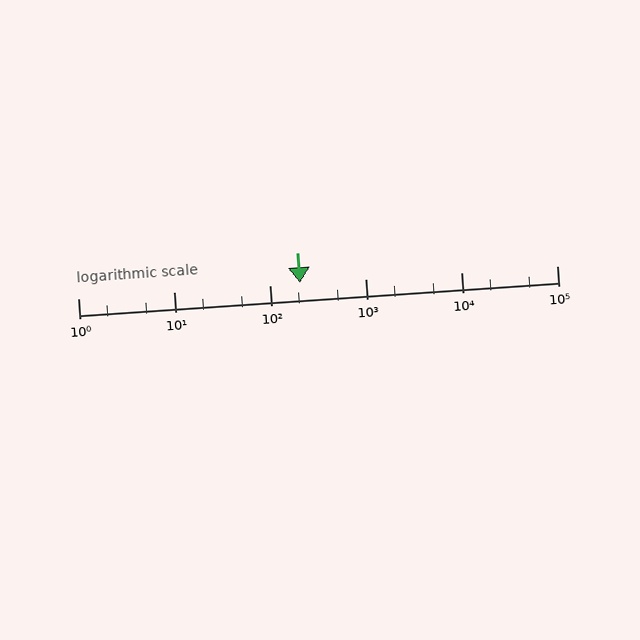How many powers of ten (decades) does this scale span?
The scale spans 5 decades, from 1 to 100000.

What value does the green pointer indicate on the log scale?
The pointer indicates approximately 210.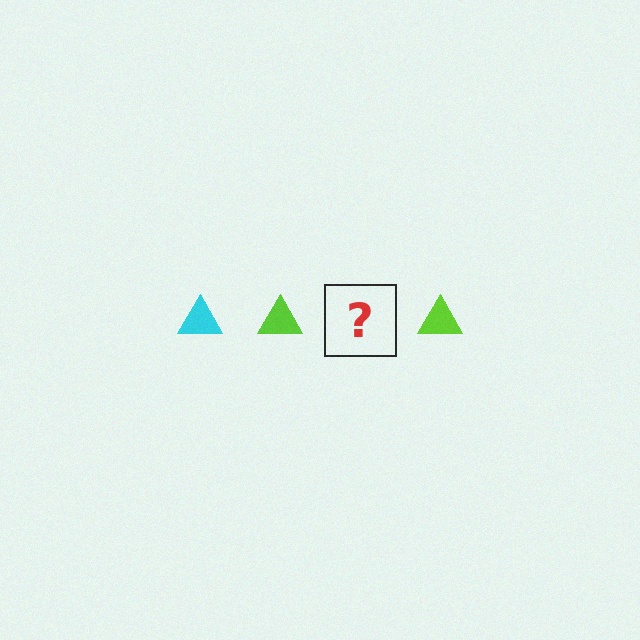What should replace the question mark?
The question mark should be replaced with a cyan triangle.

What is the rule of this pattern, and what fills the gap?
The rule is that the pattern cycles through cyan, lime triangles. The gap should be filled with a cyan triangle.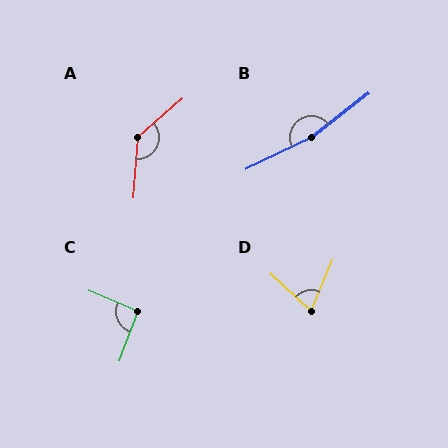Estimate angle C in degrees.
Approximately 93 degrees.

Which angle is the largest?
B, at approximately 169 degrees.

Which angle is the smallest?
D, at approximately 69 degrees.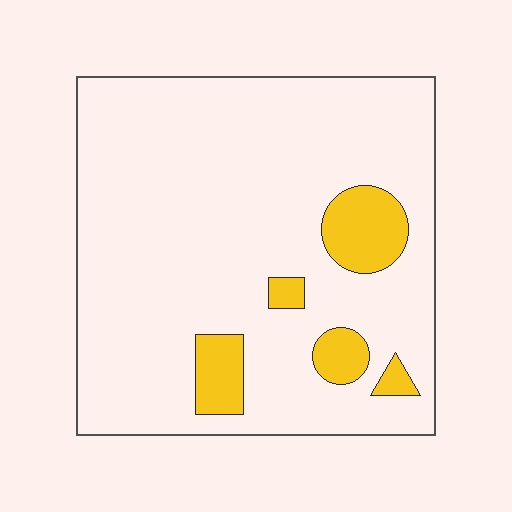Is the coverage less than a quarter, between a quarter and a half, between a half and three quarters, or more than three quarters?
Less than a quarter.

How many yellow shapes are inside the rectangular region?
5.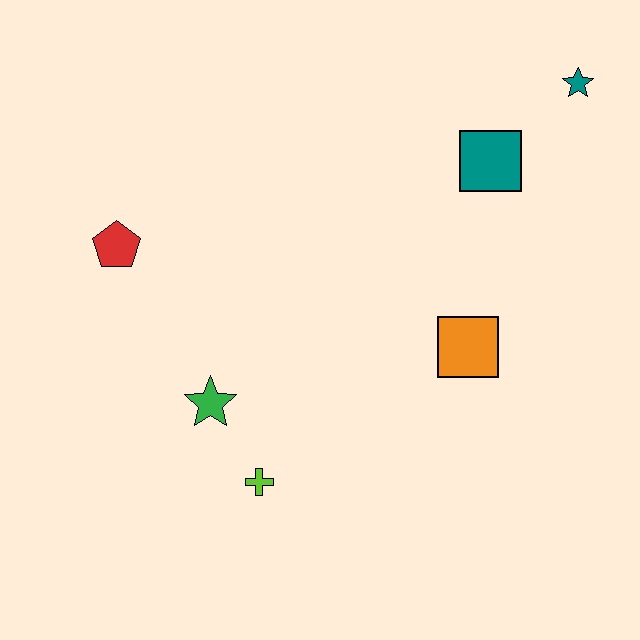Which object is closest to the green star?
The lime cross is closest to the green star.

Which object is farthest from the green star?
The teal star is farthest from the green star.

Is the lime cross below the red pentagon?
Yes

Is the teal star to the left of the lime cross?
No